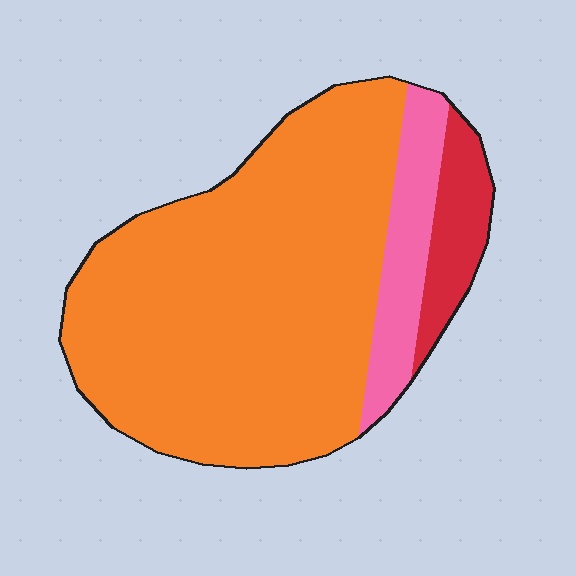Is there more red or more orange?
Orange.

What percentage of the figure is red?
Red covers 9% of the figure.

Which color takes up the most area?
Orange, at roughly 80%.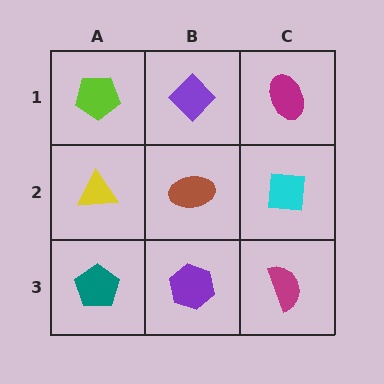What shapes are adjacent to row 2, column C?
A magenta ellipse (row 1, column C), a magenta semicircle (row 3, column C), a brown ellipse (row 2, column B).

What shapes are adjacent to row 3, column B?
A brown ellipse (row 2, column B), a teal pentagon (row 3, column A), a magenta semicircle (row 3, column C).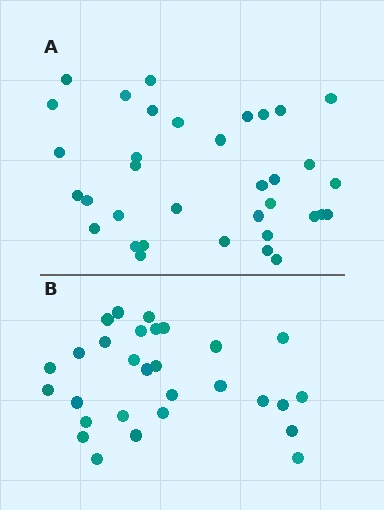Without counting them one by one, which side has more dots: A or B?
Region A (the top region) has more dots.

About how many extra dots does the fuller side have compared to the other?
Region A has about 6 more dots than region B.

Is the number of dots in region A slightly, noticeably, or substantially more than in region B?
Region A has only slightly more — the two regions are fairly close. The ratio is roughly 1.2 to 1.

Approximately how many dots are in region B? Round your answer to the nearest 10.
About 30 dots. (The exact count is 29, which rounds to 30.)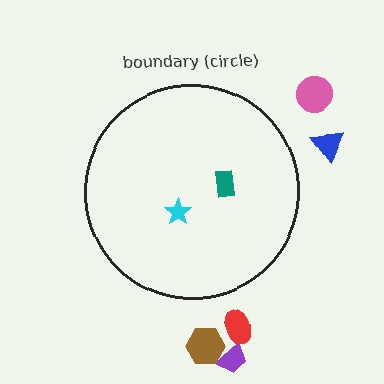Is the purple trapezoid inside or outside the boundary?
Outside.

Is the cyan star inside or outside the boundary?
Inside.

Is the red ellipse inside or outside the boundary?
Outside.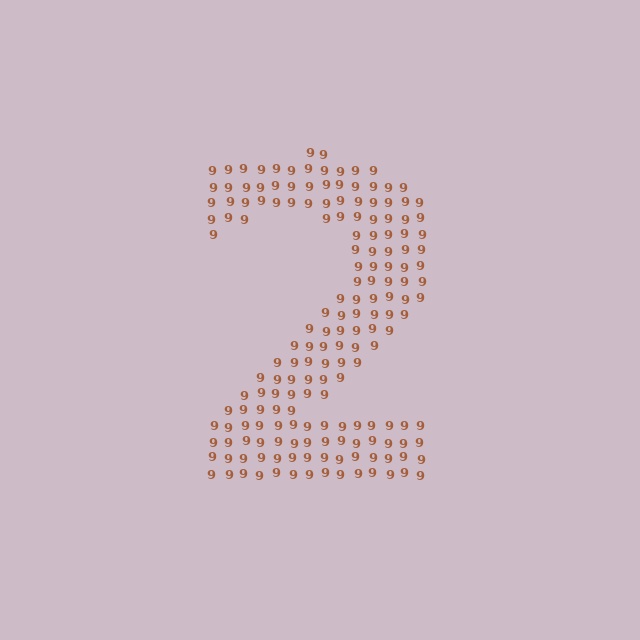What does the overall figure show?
The overall figure shows the digit 2.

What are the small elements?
The small elements are digit 9's.